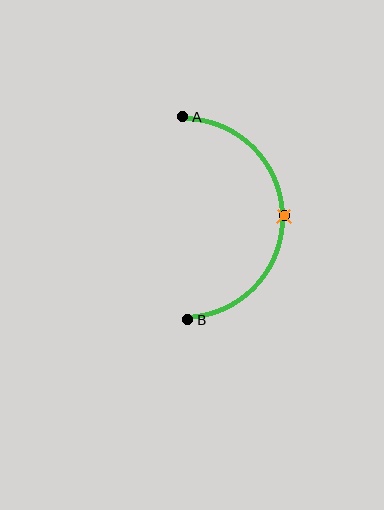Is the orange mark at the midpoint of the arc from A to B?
Yes. The orange mark lies on the arc at equal arc-length from both A and B — it is the arc midpoint.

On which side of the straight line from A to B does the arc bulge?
The arc bulges to the right of the straight line connecting A and B.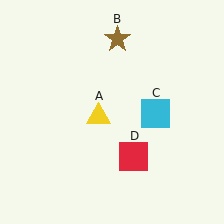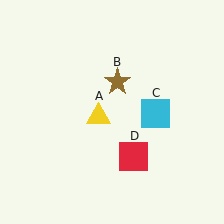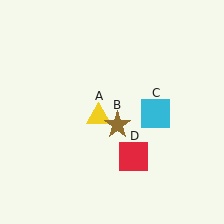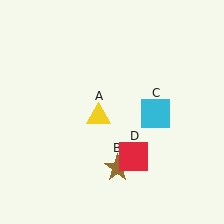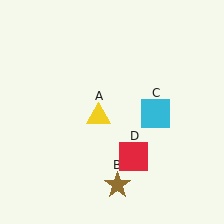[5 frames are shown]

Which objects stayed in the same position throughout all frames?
Yellow triangle (object A) and cyan square (object C) and red square (object D) remained stationary.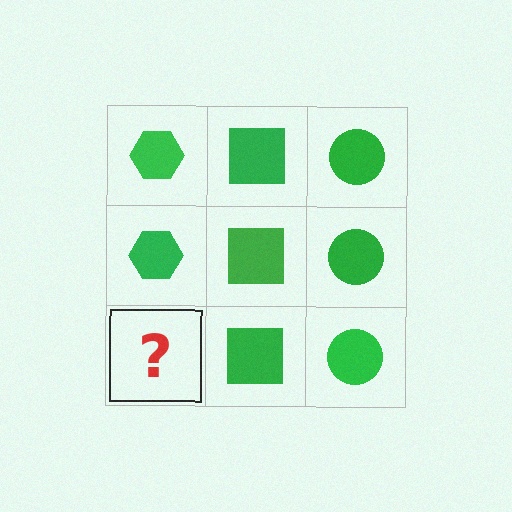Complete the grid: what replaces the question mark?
The question mark should be replaced with a green hexagon.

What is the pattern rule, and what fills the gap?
The rule is that each column has a consistent shape. The gap should be filled with a green hexagon.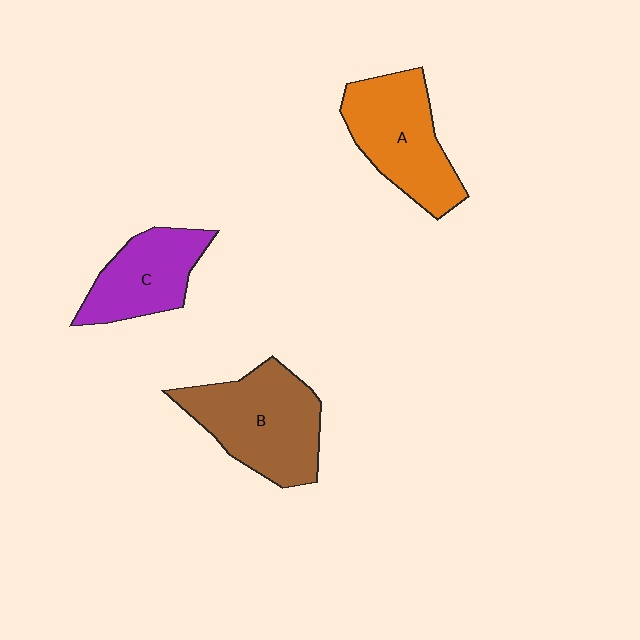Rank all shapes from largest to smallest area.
From largest to smallest: B (brown), A (orange), C (purple).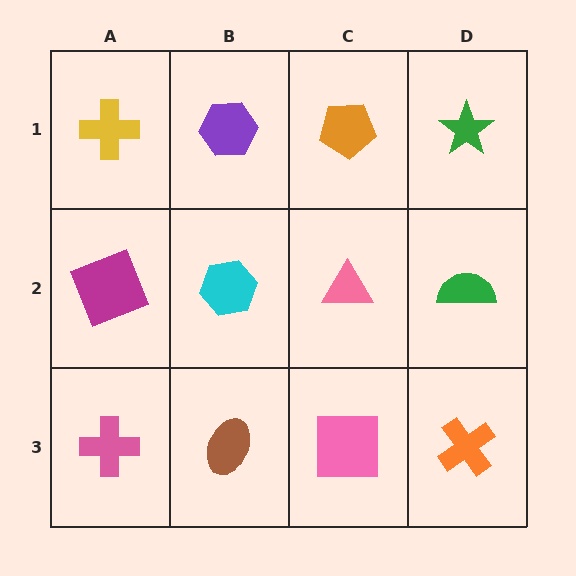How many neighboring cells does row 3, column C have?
3.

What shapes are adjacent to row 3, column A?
A magenta square (row 2, column A), a brown ellipse (row 3, column B).